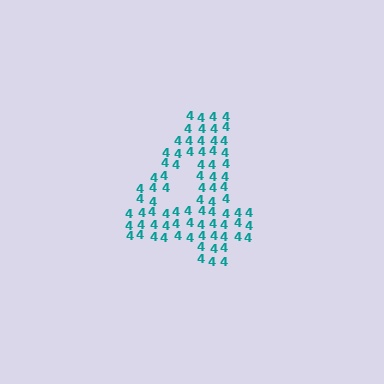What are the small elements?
The small elements are digit 4's.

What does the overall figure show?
The overall figure shows the digit 4.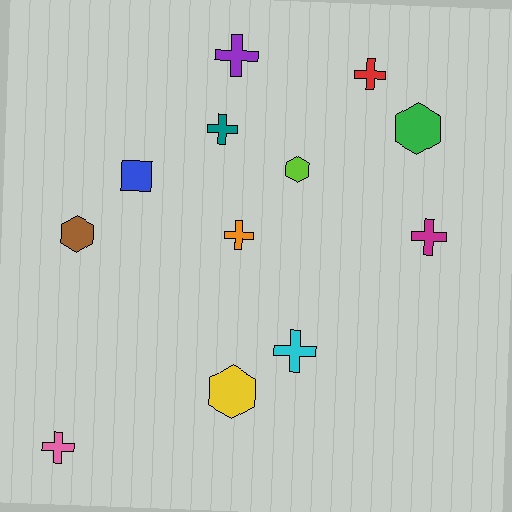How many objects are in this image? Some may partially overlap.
There are 12 objects.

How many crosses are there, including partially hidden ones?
There are 7 crosses.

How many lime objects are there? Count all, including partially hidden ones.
There is 1 lime object.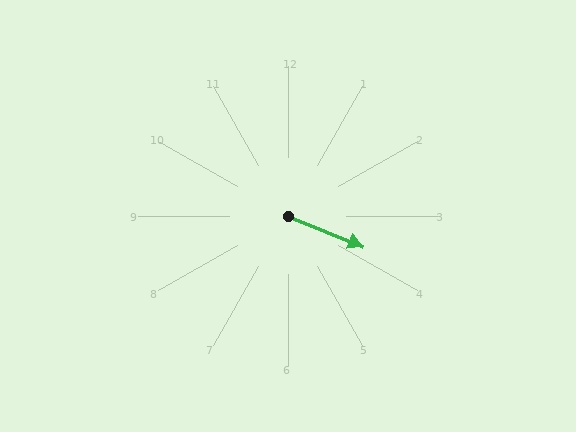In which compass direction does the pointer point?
East.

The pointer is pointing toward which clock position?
Roughly 4 o'clock.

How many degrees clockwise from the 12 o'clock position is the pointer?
Approximately 112 degrees.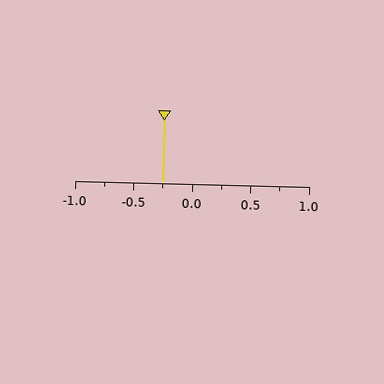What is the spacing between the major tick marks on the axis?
The major ticks are spaced 0.5 apart.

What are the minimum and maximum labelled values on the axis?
The axis runs from -1.0 to 1.0.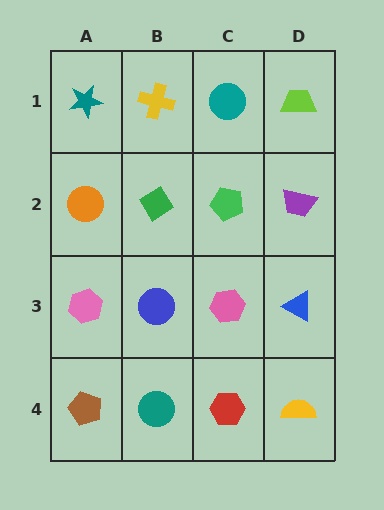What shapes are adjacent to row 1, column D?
A purple trapezoid (row 2, column D), a teal circle (row 1, column C).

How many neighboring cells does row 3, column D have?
3.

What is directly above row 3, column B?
A green diamond.